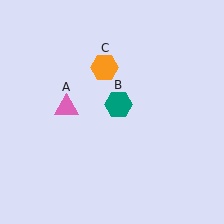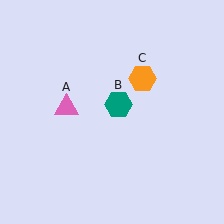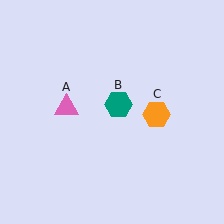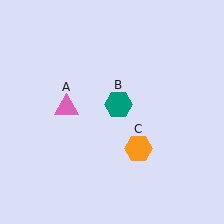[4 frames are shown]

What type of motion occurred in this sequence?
The orange hexagon (object C) rotated clockwise around the center of the scene.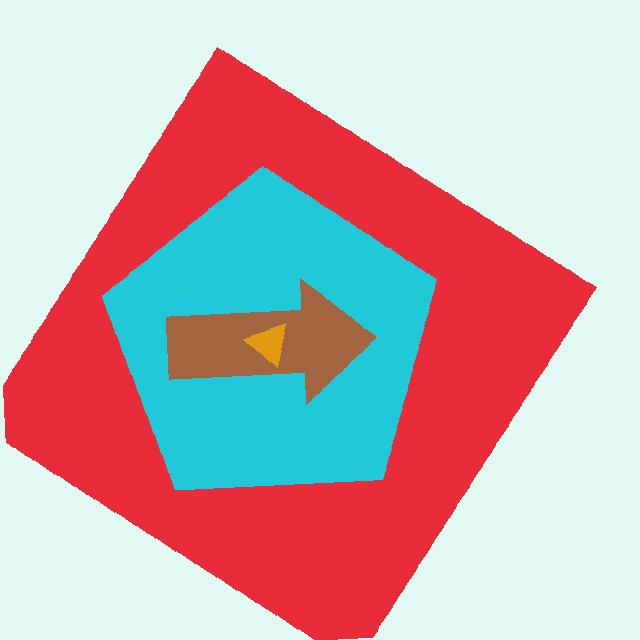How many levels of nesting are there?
4.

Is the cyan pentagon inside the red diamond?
Yes.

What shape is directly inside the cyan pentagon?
The brown arrow.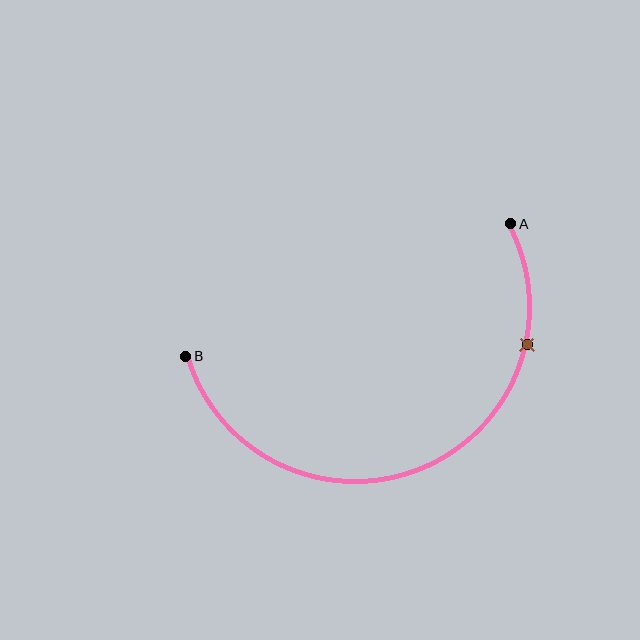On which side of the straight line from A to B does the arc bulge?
The arc bulges below the straight line connecting A and B.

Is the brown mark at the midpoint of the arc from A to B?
No. The brown mark lies on the arc but is closer to endpoint A. The arc midpoint would be at the point on the curve equidistant along the arc from both A and B.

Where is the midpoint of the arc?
The arc midpoint is the point on the curve farthest from the straight line joining A and B. It sits below that line.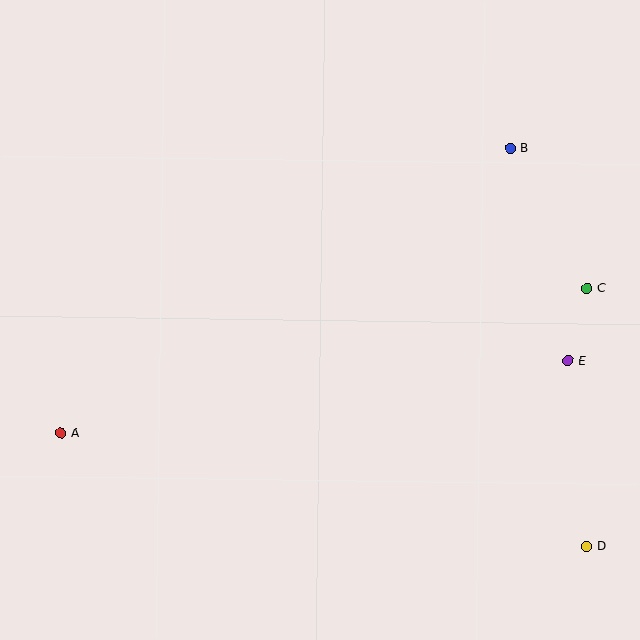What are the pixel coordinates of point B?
Point B is at (511, 148).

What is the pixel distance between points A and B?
The distance between A and B is 532 pixels.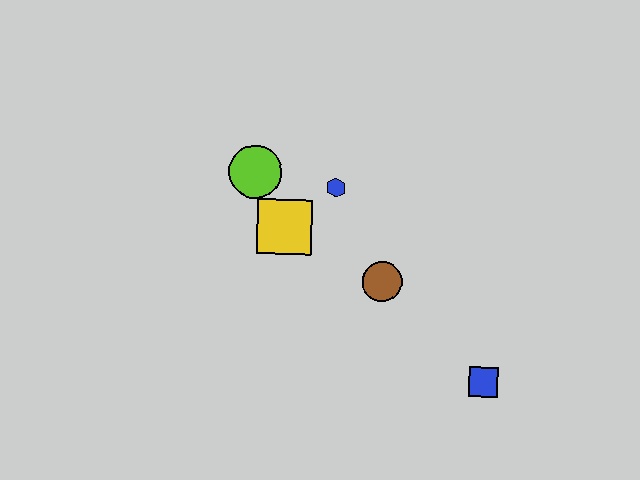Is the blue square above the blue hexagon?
No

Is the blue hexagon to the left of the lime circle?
No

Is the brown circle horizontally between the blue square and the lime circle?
Yes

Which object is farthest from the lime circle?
The blue square is farthest from the lime circle.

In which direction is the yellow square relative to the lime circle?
The yellow square is below the lime circle.